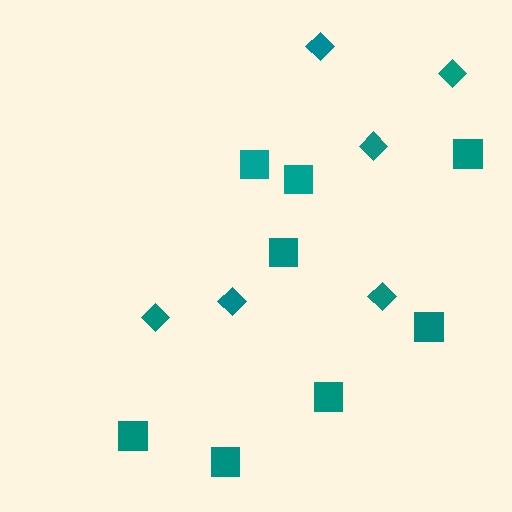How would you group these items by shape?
There are 2 groups: one group of diamonds (6) and one group of squares (8).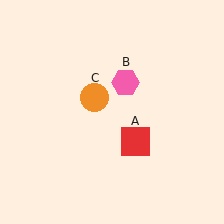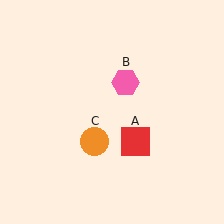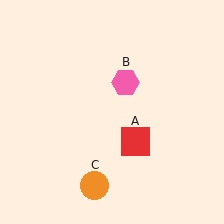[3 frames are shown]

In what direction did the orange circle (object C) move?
The orange circle (object C) moved down.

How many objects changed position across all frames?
1 object changed position: orange circle (object C).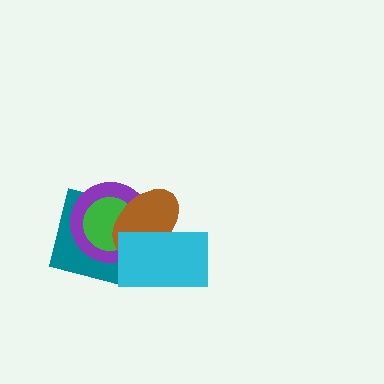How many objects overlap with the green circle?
4 objects overlap with the green circle.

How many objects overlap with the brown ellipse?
4 objects overlap with the brown ellipse.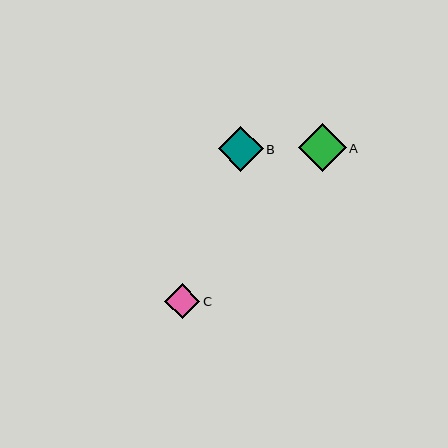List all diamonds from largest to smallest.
From largest to smallest: A, B, C.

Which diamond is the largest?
Diamond A is the largest with a size of approximately 48 pixels.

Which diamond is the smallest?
Diamond C is the smallest with a size of approximately 35 pixels.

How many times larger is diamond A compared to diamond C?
Diamond A is approximately 1.4 times the size of diamond C.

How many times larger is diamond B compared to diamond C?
Diamond B is approximately 1.3 times the size of diamond C.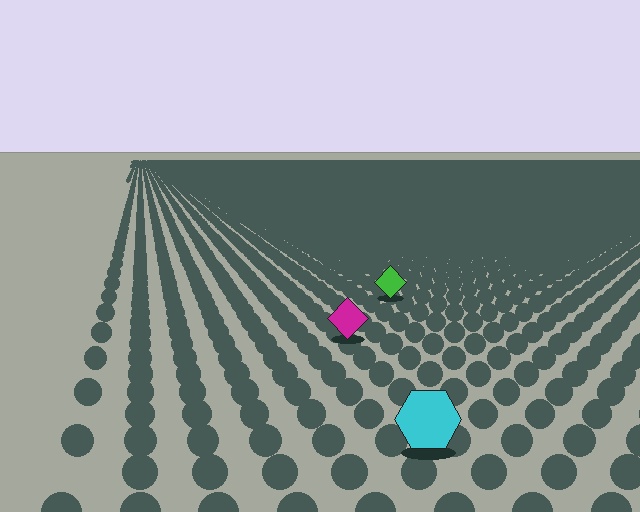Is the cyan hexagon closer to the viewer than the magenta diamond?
Yes. The cyan hexagon is closer — you can tell from the texture gradient: the ground texture is coarser near it.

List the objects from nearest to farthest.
From nearest to farthest: the cyan hexagon, the magenta diamond, the green diamond.